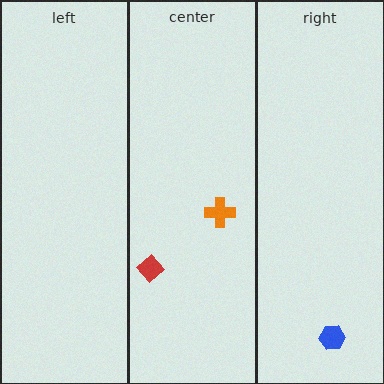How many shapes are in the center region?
2.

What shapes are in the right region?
The blue hexagon.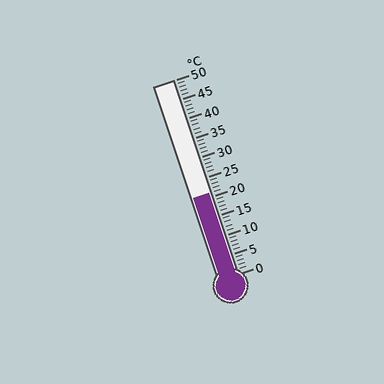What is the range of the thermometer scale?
The thermometer scale ranges from 0°C to 50°C.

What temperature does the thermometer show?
The thermometer shows approximately 21°C.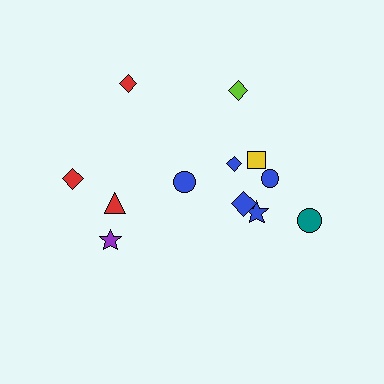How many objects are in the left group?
There are 4 objects.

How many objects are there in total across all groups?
There are 12 objects.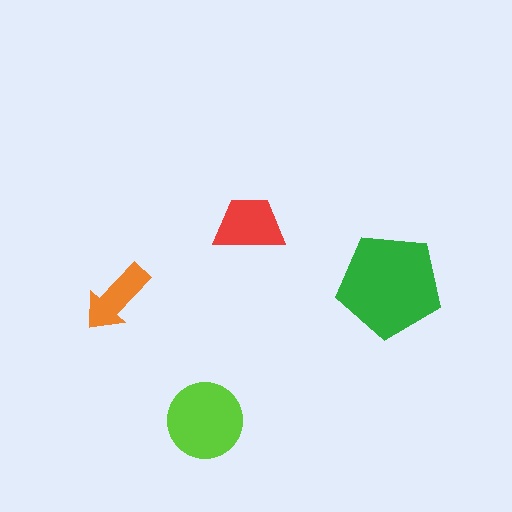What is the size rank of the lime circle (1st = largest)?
2nd.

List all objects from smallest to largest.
The orange arrow, the red trapezoid, the lime circle, the green pentagon.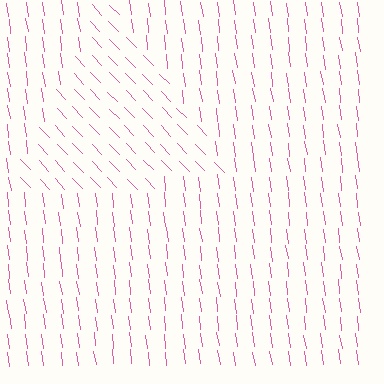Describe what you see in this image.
The image is filled with small pink line segments. A triangle region in the image has lines oriented differently from the surrounding lines, creating a visible texture boundary.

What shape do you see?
I see a triangle.